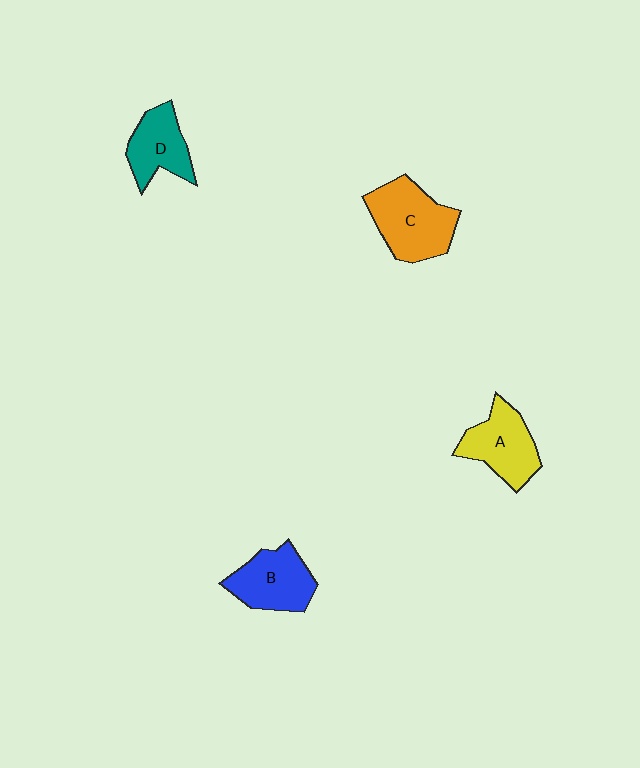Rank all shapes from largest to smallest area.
From largest to smallest: C (orange), A (yellow), B (blue), D (teal).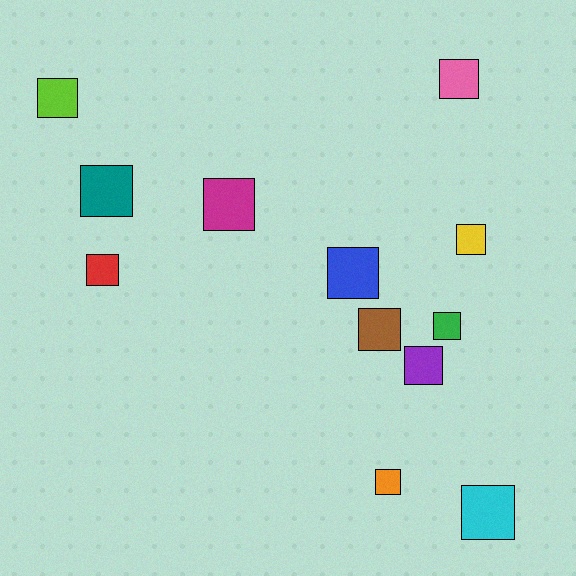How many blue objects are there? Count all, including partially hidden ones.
There is 1 blue object.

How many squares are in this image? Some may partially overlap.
There are 12 squares.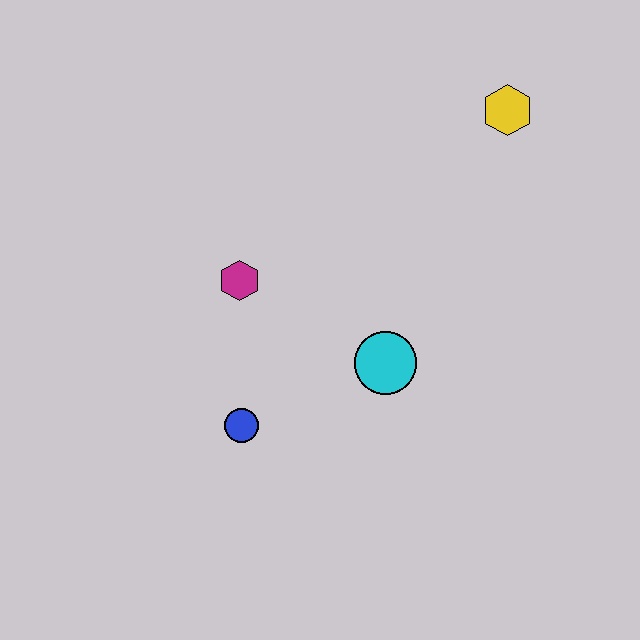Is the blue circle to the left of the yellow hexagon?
Yes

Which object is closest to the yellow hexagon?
The cyan circle is closest to the yellow hexagon.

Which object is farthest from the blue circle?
The yellow hexagon is farthest from the blue circle.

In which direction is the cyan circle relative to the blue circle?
The cyan circle is to the right of the blue circle.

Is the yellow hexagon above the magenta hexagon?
Yes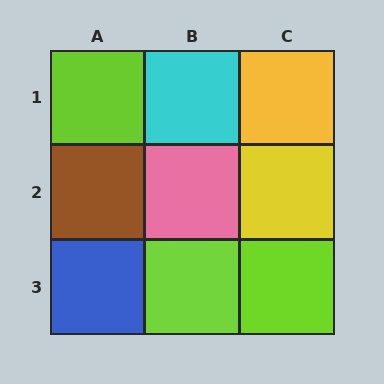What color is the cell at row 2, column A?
Brown.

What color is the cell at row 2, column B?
Pink.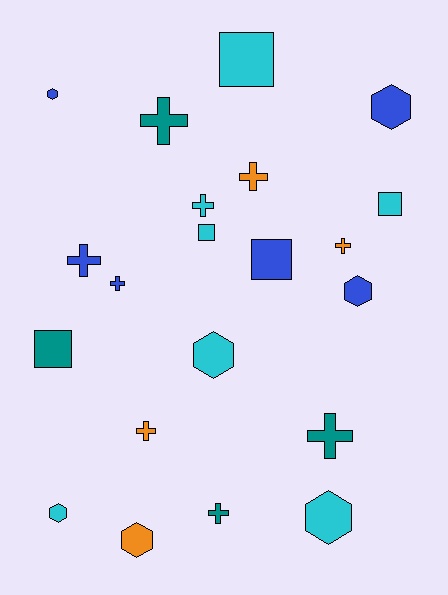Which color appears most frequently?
Cyan, with 7 objects.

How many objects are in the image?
There are 21 objects.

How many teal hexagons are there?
There are no teal hexagons.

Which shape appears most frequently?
Cross, with 9 objects.